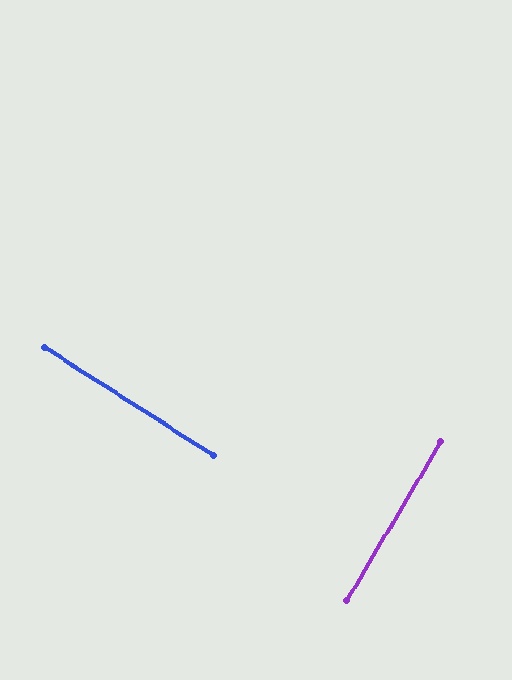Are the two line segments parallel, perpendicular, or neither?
Perpendicular — they meet at approximately 88°.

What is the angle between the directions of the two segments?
Approximately 88 degrees.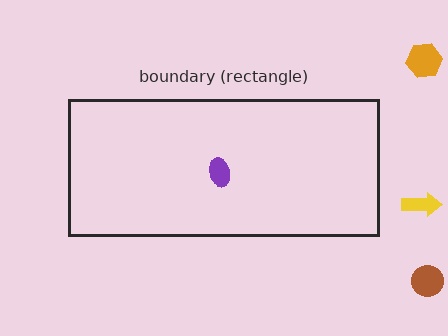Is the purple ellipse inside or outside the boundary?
Inside.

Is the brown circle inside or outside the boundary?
Outside.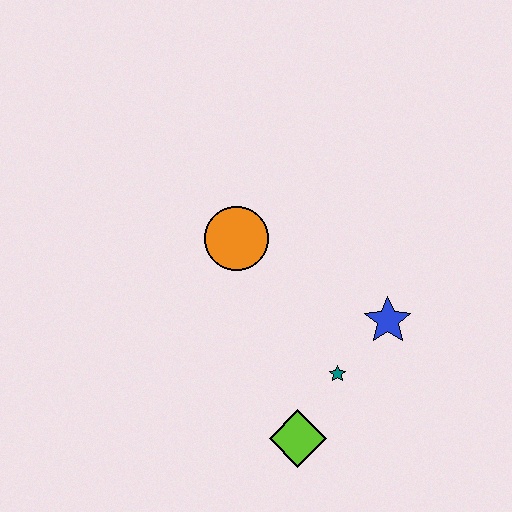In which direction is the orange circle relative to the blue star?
The orange circle is to the left of the blue star.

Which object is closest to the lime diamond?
The teal star is closest to the lime diamond.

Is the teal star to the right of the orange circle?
Yes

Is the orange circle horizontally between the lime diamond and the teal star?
No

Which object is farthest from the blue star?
The orange circle is farthest from the blue star.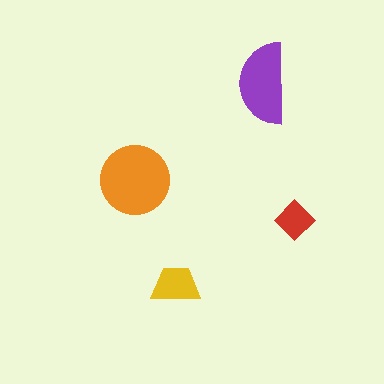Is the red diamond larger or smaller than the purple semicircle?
Smaller.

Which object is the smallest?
The red diamond.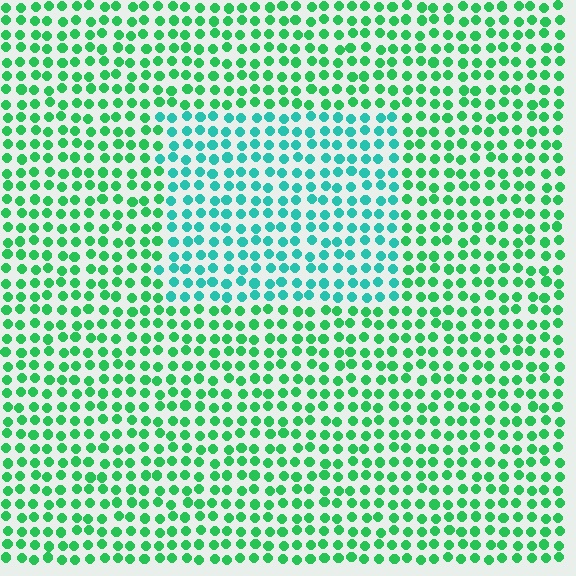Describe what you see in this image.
The image is filled with small green elements in a uniform arrangement. A rectangle-shaped region is visible where the elements are tinted to a slightly different hue, forming a subtle color boundary.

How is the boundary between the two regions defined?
The boundary is defined purely by a slight shift in hue (about 35 degrees). Spacing, size, and orientation are identical on both sides.